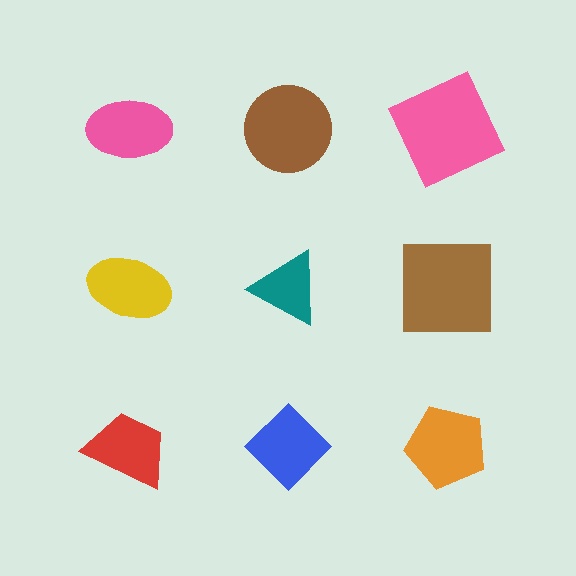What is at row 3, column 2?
A blue diamond.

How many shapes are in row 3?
3 shapes.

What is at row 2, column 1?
A yellow ellipse.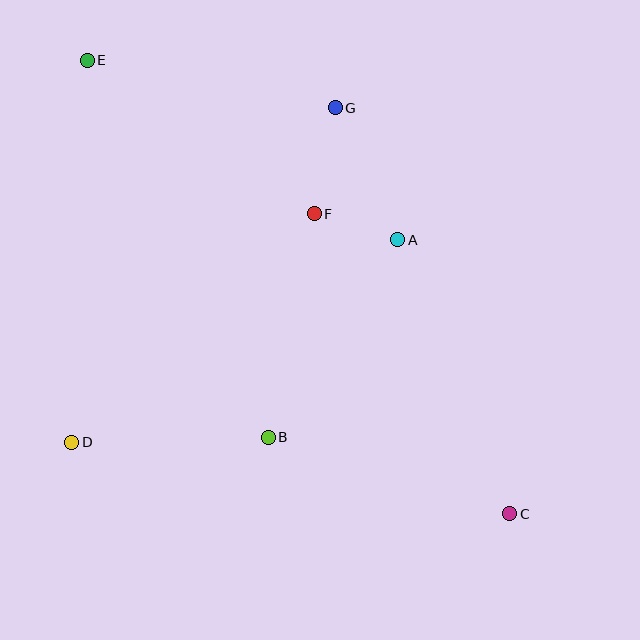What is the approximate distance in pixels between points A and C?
The distance between A and C is approximately 296 pixels.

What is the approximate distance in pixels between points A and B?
The distance between A and B is approximately 236 pixels.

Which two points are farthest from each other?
Points C and E are farthest from each other.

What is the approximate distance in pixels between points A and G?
The distance between A and G is approximately 146 pixels.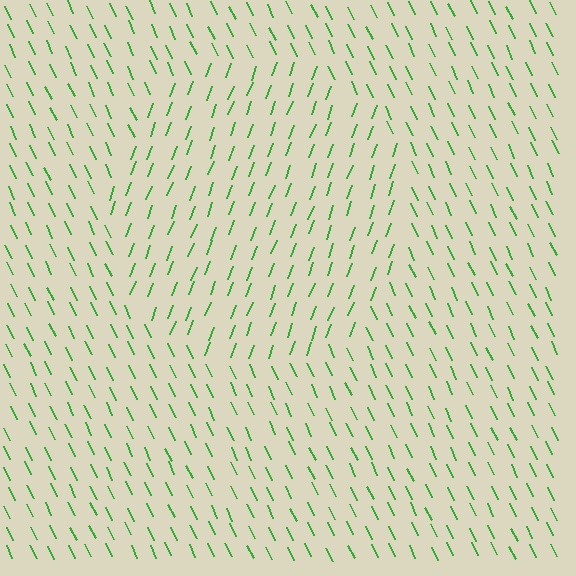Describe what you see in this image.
The image is filled with small green line segments. A circle region in the image has lines oriented differently from the surrounding lines, creating a visible texture boundary.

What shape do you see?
I see a circle.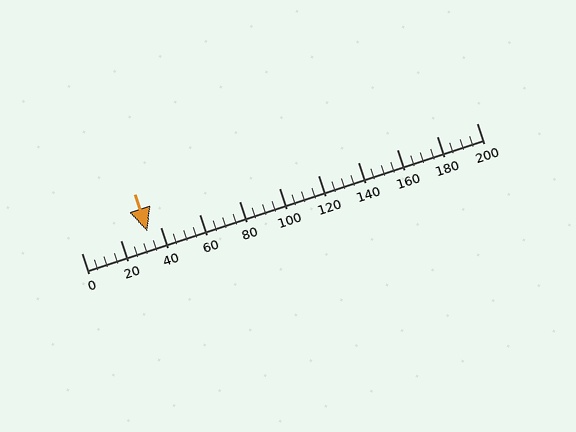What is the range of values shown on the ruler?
The ruler shows values from 0 to 200.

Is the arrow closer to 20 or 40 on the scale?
The arrow is closer to 40.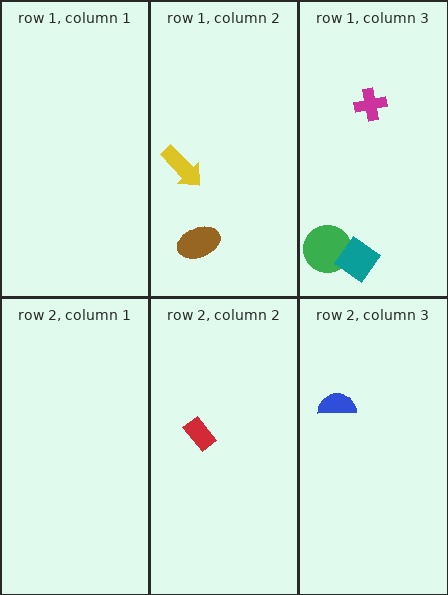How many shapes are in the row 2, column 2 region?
1.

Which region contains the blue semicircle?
The row 2, column 3 region.